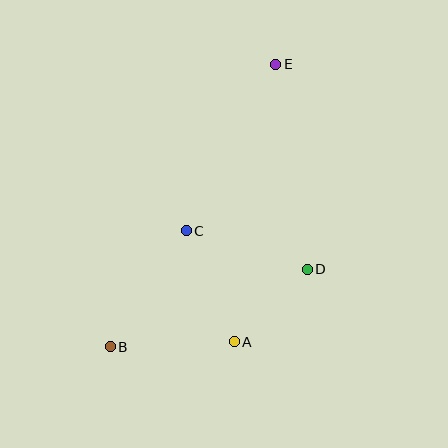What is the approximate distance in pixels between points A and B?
The distance between A and B is approximately 124 pixels.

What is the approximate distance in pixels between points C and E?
The distance between C and E is approximately 189 pixels.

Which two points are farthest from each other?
Points B and E are farthest from each other.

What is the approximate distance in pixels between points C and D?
The distance between C and D is approximately 127 pixels.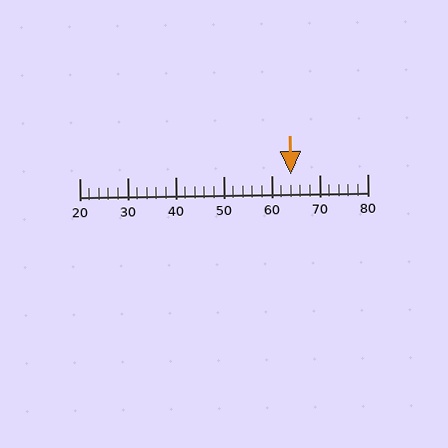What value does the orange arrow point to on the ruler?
The orange arrow points to approximately 64.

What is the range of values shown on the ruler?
The ruler shows values from 20 to 80.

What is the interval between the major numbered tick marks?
The major tick marks are spaced 10 units apart.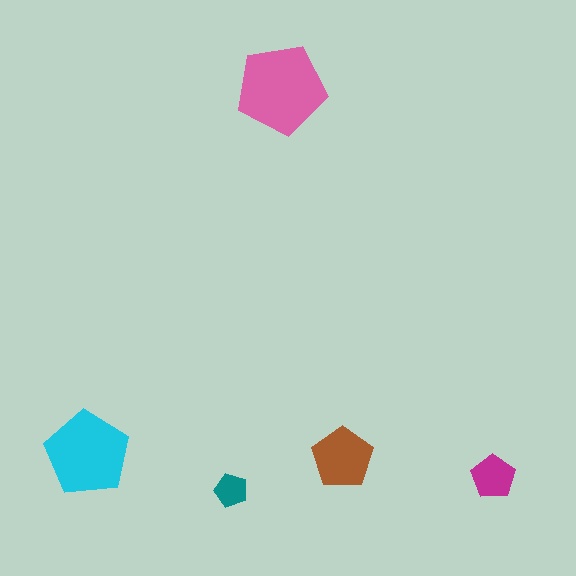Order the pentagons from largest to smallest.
the pink one, the cyan one, the brown one, the magenta one, the teal one.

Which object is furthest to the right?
The magenta pentagon is rightmost.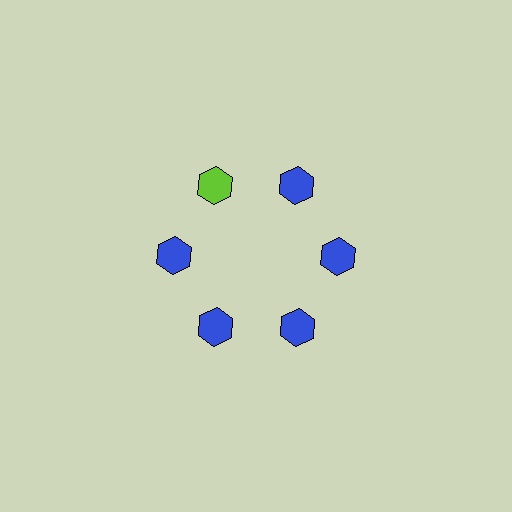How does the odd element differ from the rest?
It has a different color: lime instead of blue.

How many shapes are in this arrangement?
There are 6 shapes arranged in a ring pattern.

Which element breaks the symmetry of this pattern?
The lime hexagon at roughly the 11 o'clock position breaks the symmetry. All other shapes are blue hexagons.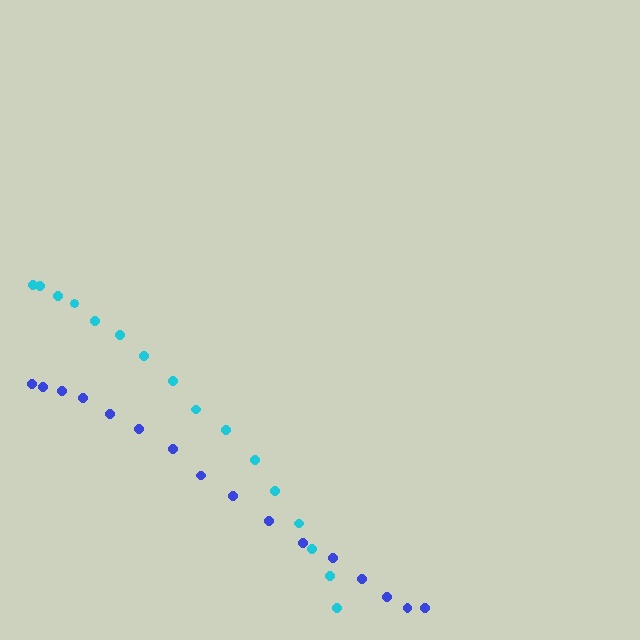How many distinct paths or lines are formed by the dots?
There are 2 distinct paths.